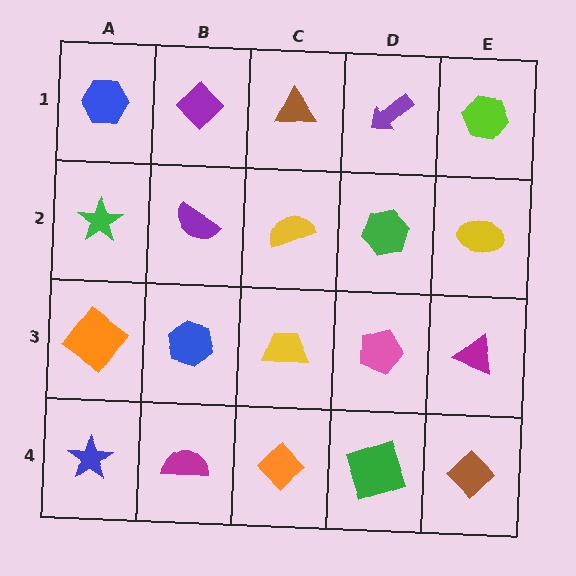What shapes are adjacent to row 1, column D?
A green hexagon (row 2, column D), a brown triangle (row 1, column C), a lime hexagon (row 1, column E).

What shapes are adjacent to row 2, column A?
A blue hexagon (row 1, column A), an orange diamond (row 3, column A), a purple semicircle (row 2, column B).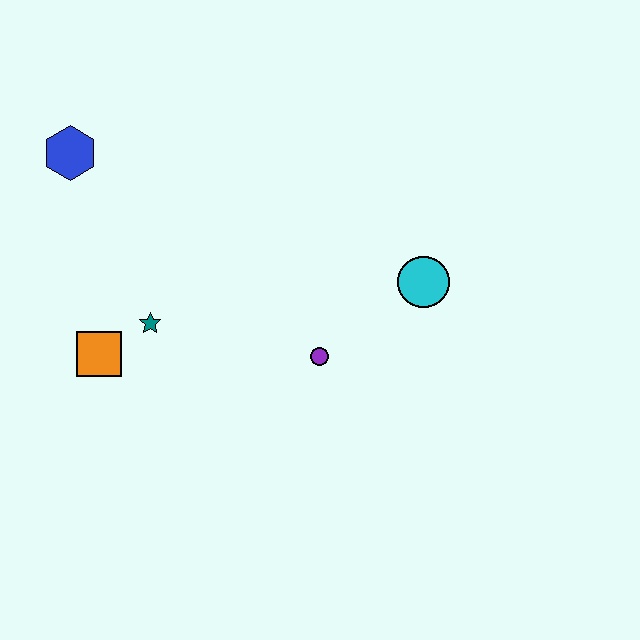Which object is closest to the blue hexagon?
The teal star is closest to the blue hexagon.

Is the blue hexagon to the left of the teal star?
Yes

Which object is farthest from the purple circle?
The blue hexagon is farthest from the purple circle.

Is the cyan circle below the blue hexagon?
Yes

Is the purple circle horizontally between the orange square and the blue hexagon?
No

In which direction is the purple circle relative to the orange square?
The purple circle is to the right of the orange square.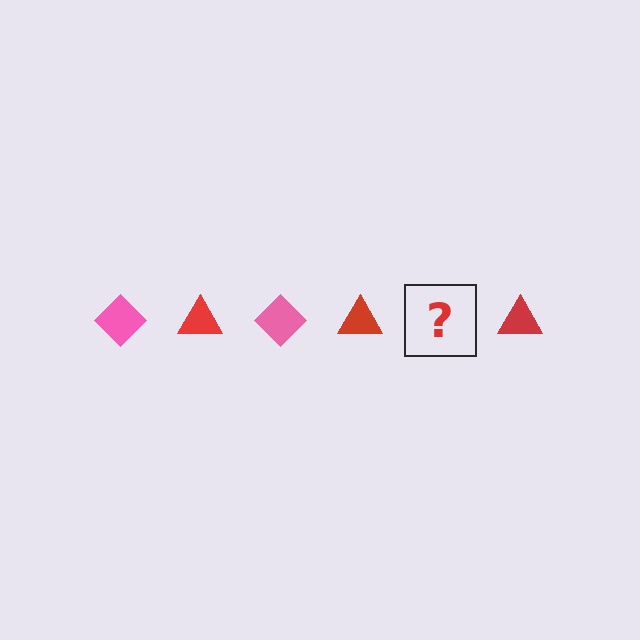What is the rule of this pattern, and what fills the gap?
The rule is that the pattern alternates between pink diamond and red triangle. The gap should be filled with a pink diamond.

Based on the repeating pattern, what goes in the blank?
The blank should be a pink diamond.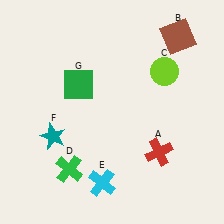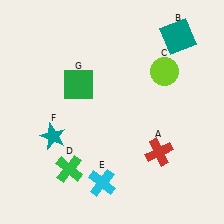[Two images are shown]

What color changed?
The square (B) changed from brown in Image 1 to teal in Image 2.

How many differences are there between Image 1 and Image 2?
There is 1 difference between the two images.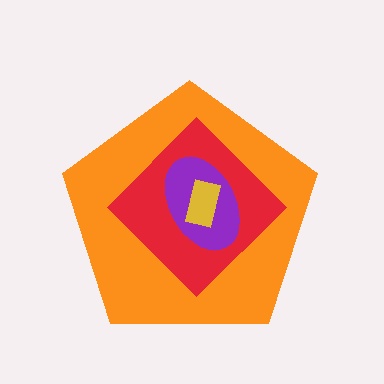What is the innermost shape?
The yellow rectangle.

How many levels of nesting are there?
4.